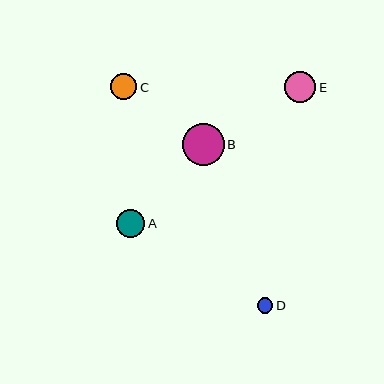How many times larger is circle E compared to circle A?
Circle E is approximately 1.1 times the size of circle A.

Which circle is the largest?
Circle B is the largest with a size of approximately 42 pixels.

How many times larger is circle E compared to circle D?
Circle E is approximately 2.0 times the size of circle D.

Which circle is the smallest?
Circle D is the smallest with a size of approximately 16 pixels.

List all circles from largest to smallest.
From largest to smallest: B, E, A, C, D.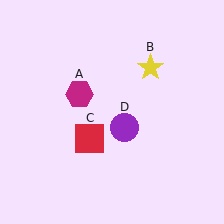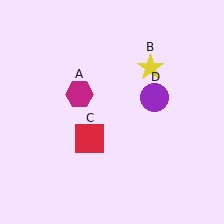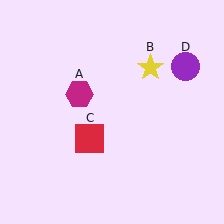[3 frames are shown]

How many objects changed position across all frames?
1 object changed position: purple circle (object D).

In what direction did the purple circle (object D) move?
The purple circle (object D) moved up and to the right.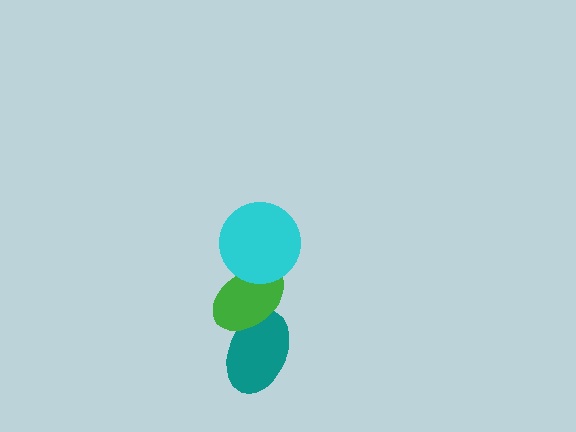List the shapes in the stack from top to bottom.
From top to bottom: the cyan circle, the green ellipse, the teal ellipse.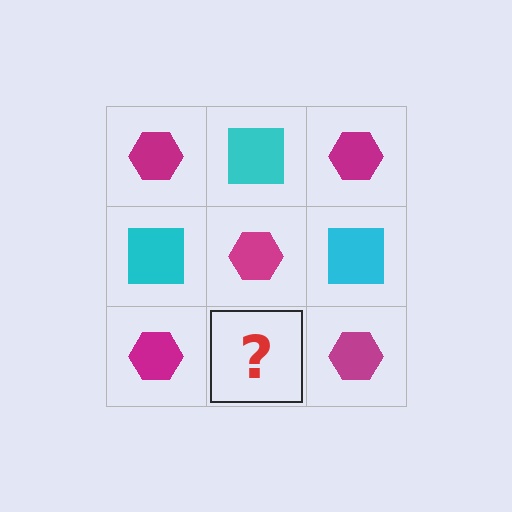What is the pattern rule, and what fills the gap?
The rule is that it alternates magenta hexagon and cyan square in a checkerboard pattern. The gap should be filled with a cyan square.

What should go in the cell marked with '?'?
The missing cell should contain a cyan square.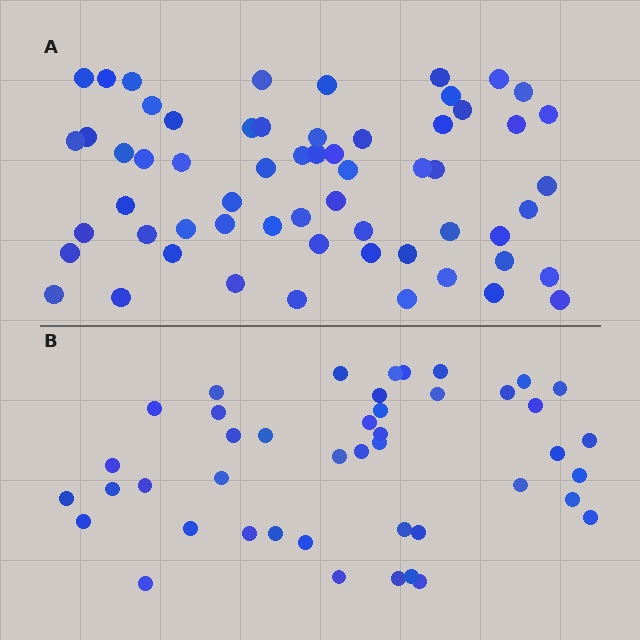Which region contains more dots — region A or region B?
Region A (the top region) has more dots.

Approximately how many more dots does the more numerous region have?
Region A has approximately 15 more dots than region B.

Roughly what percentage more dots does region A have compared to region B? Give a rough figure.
About 35% more.